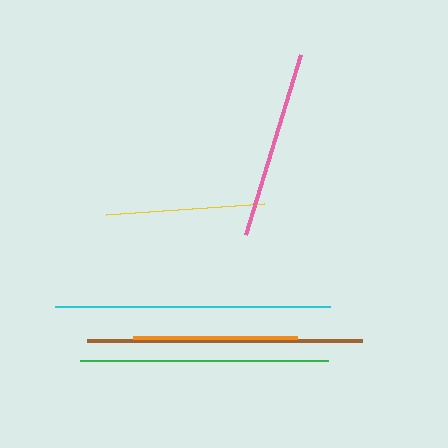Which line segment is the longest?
The brown line is the longest at approximately 275 pixels.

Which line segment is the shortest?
The yellow line is the shortest at approximately 159 pixels.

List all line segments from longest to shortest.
From longest to shortest: brown, cyan, green, pink, orange, yellow.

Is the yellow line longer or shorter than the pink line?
The pink line is longer than the yellow line.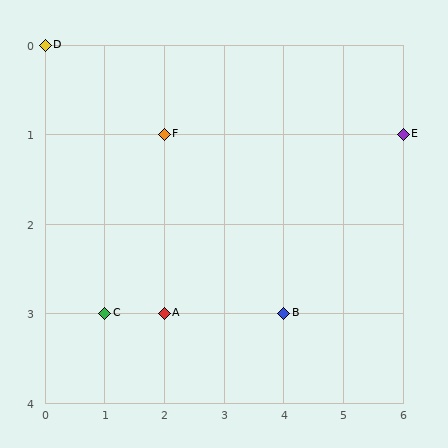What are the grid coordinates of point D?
Point D is at grid coordinates (0, 0).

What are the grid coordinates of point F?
Point F is at grid coordinates (2, 1).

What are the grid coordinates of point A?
Point A is at grid coordinates (2, 3).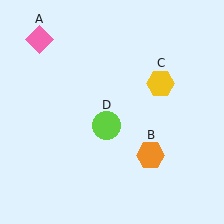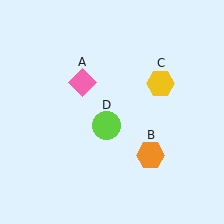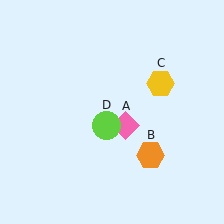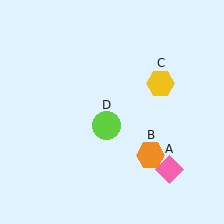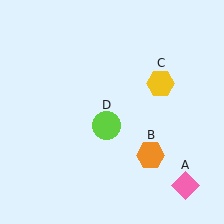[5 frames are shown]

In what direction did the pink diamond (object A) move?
The pink diamond (object A) moved down and to the right.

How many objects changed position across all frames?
1 object changed position: pink diamond (object A).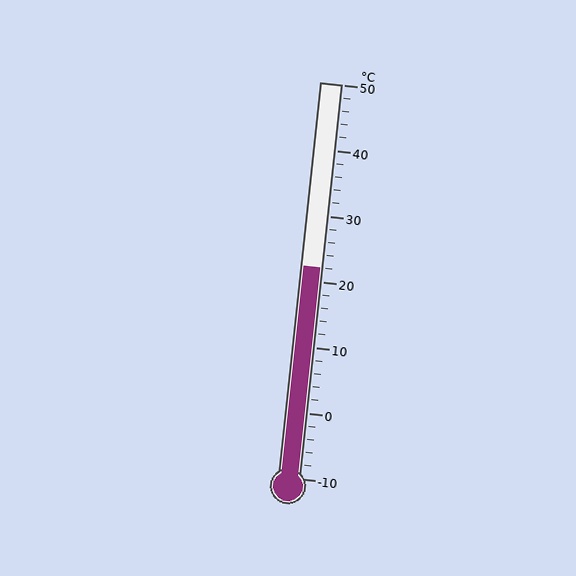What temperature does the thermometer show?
The thermometer shows approximately 22°C.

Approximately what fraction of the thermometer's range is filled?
The thermometer is filled to approximately 55% of its range.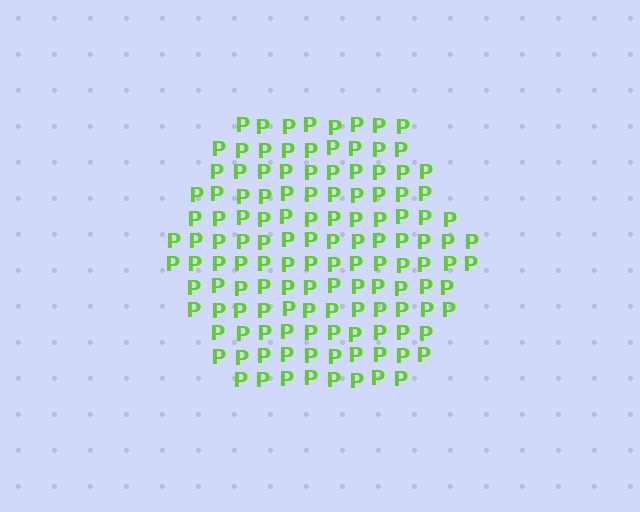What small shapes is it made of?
It is made of small letter P's.